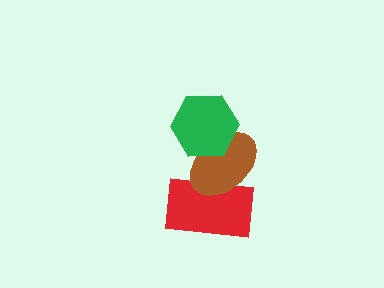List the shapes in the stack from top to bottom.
From top to bottom: the green hexagon, the brown ellipse, the red rectangle.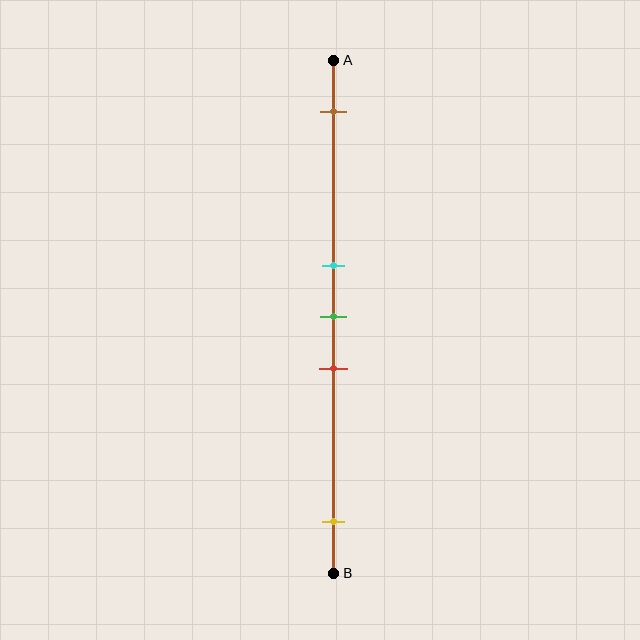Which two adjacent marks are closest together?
The cyan and green marks are the closest adjacent pair.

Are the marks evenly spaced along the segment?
No, the marks are not evenly spaced.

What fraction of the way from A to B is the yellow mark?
The yellow mark is approximately 90% (0.9) of the way from A to B.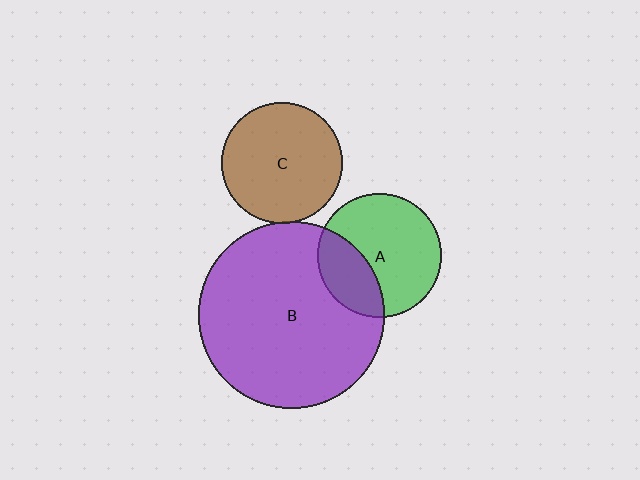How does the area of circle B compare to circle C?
Approximately 2.4 times.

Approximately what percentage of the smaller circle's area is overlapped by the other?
Approximately 5%.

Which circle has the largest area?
Circle B (purple).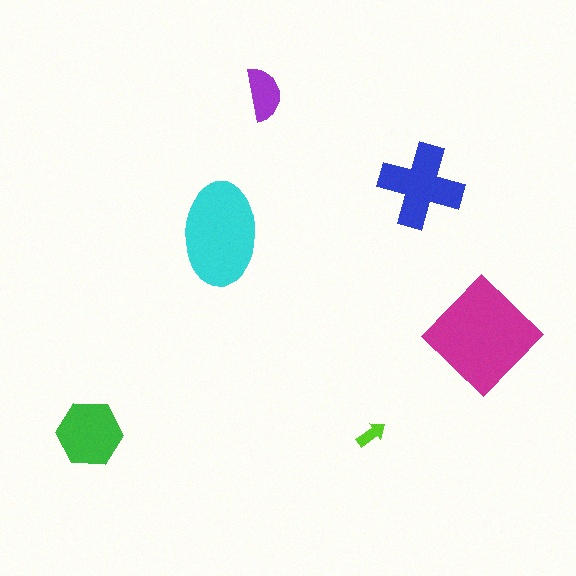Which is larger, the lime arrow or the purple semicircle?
The purple semicircle.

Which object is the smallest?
The lime arrow.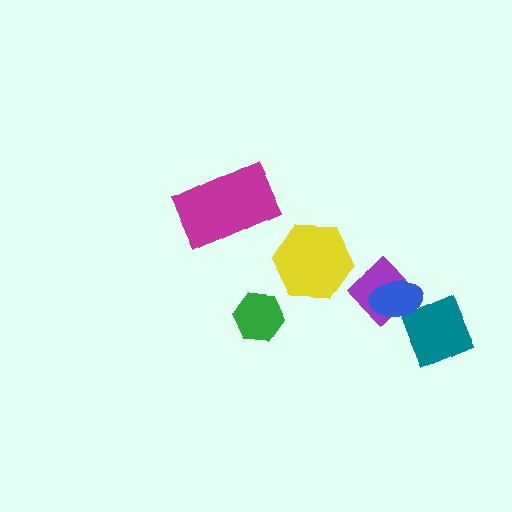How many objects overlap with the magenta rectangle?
0 objects overlap with the magenta rectangle.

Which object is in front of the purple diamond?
The blue ellipse is in front of the purple diamond.